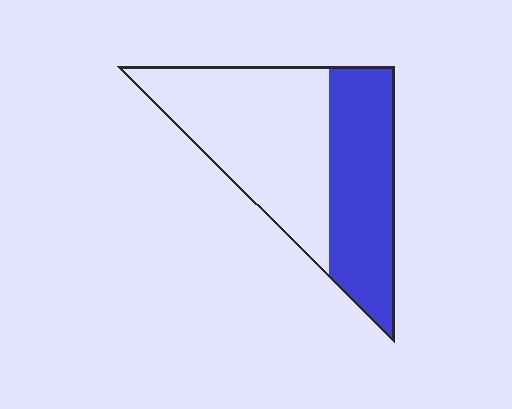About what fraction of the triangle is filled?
About two fifths (2/5).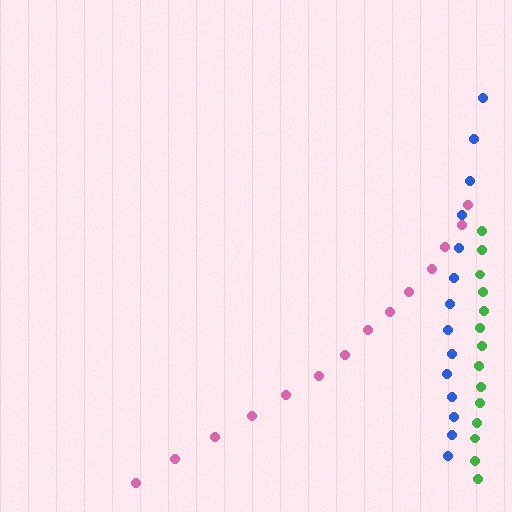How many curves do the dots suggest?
There are 3 distinct paths.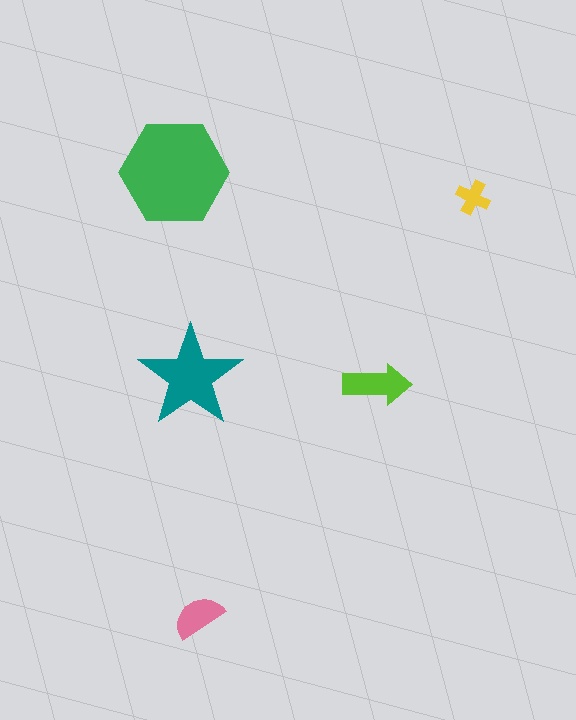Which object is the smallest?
The yellow cross.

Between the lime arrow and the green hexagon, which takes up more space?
The green hexagon.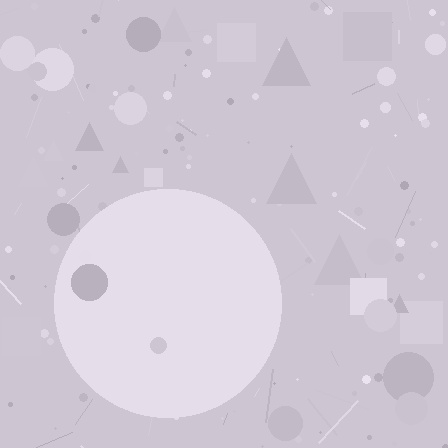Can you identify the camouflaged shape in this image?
The camouflaged shape is a circle.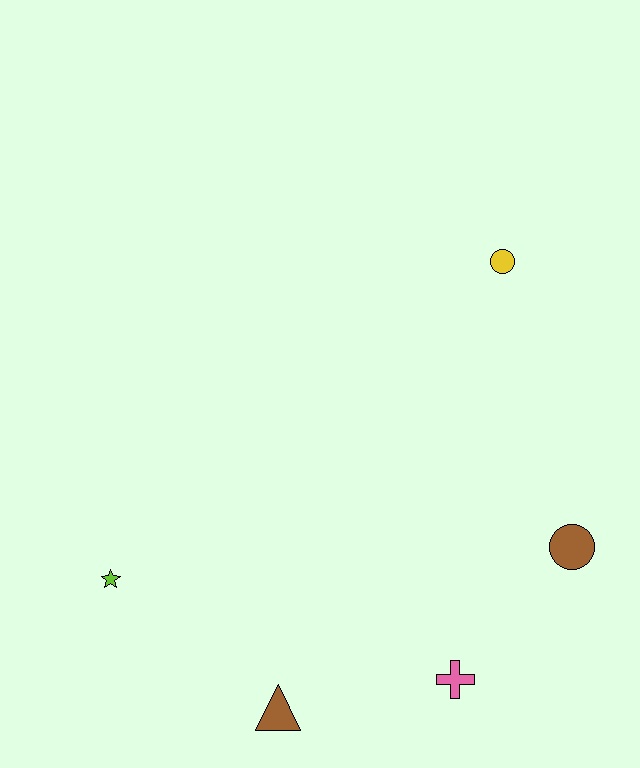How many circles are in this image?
There are 2 circles.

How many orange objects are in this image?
There are no orange objects.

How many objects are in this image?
There are 5 objects.